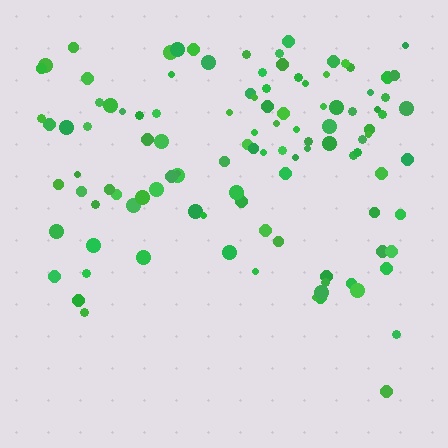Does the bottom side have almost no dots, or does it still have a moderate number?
Still a moderate number, just noticeably fewer than the top.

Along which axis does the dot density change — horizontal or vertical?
Vertical.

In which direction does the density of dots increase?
From bottom to top, with the top side densest.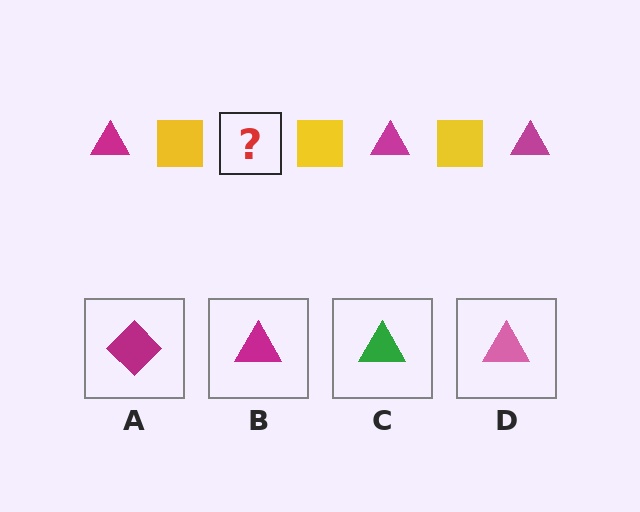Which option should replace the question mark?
Option B.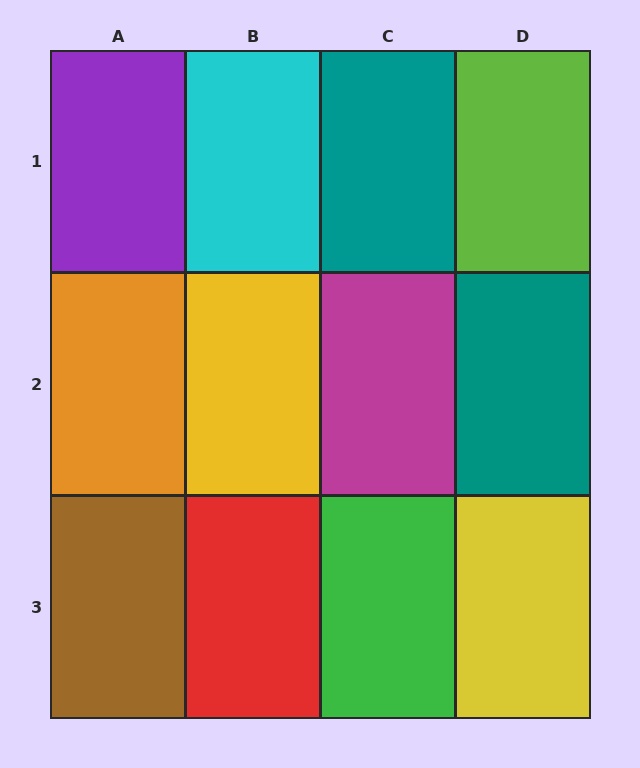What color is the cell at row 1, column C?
Teal.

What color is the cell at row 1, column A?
Purple.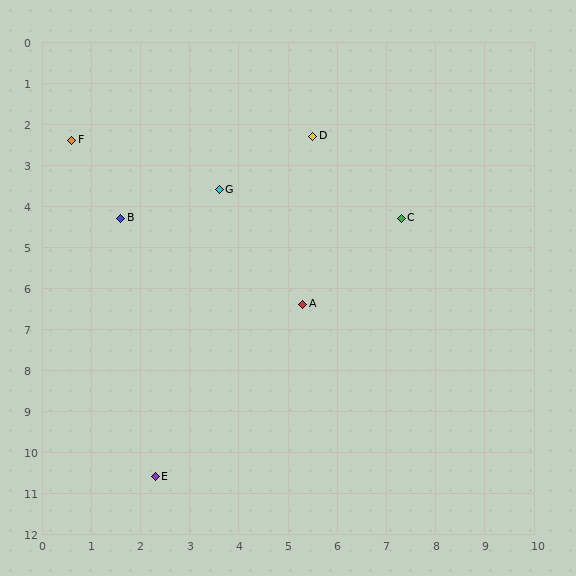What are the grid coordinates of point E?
Point E is at approximately (2.3, 10.6).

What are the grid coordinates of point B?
Point B is at approximately (1.6, 4.3).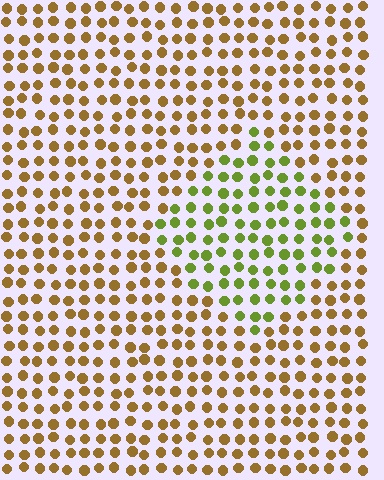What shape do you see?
I see a diamond.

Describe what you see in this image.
The image is filled with small brown elements in a uniform arrangement. A diamond-shaped region is visible where the elements are tinted to a slightly different hue, forming a subtle color boundary.